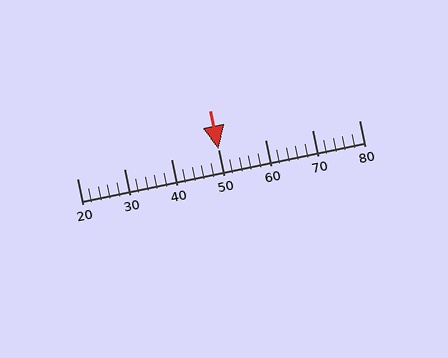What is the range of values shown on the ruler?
The ruler shows values from 20 to 80.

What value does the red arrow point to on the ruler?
The red arrow points to approximately 50.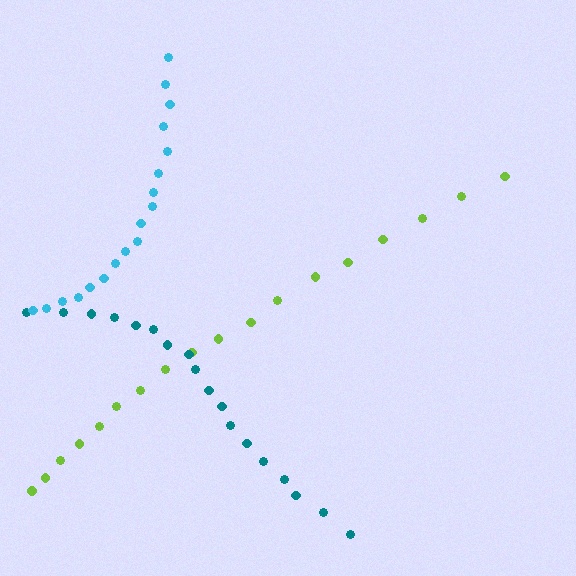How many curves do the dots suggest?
There are 3 distinct paths.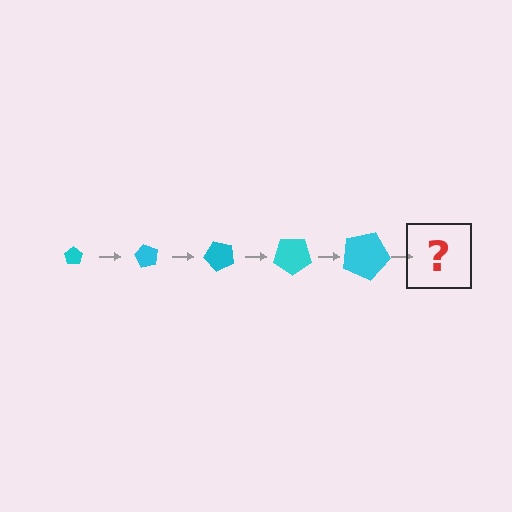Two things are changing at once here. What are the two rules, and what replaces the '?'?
The two rules are that the pentagon grows larger each step and it rotates 60 degrees each step. The '?' should be a pentagon, larger than the previous one and rotated 300 degrees from the start.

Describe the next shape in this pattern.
It should be a pentagon, larger than the previous one and rotated 300 degrees from the start.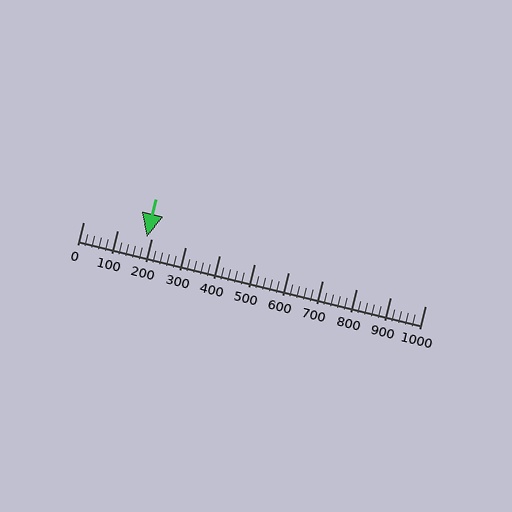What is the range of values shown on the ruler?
The ruler shows values from 0 to 1000.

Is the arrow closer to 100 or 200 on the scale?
The arrow is closer to 200.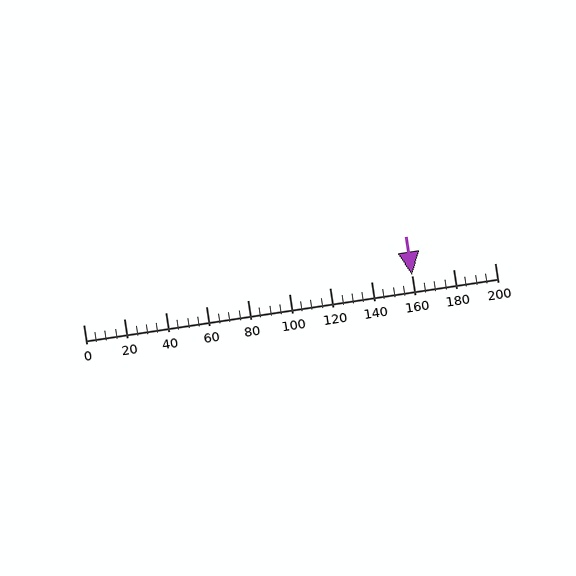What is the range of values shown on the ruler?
The ruler shows values from 0 to 200.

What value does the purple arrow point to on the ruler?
The purple arrow points to approximately 160.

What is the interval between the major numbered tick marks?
The major tick marks are spaced 20 units apart.